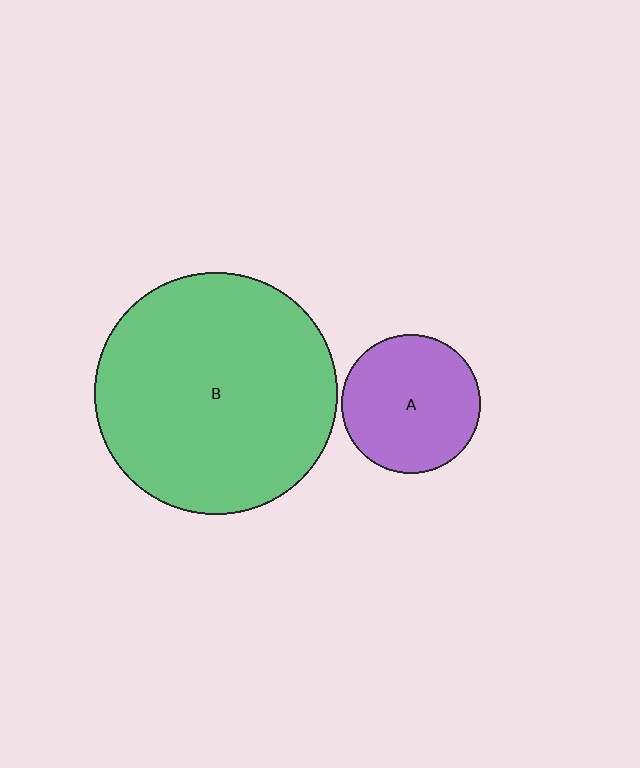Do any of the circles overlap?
No, none of the circles overlap.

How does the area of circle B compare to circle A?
Approximately 3.0 times.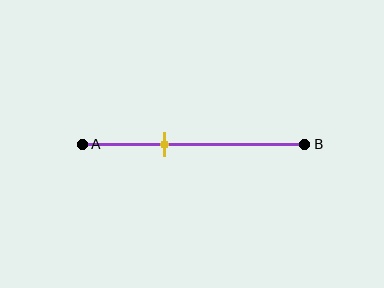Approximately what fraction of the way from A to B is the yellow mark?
The yellow mark is approximately 35% of the way from A to B.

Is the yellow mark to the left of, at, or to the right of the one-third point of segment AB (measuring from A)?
The yellow mark is to the right of the one-third point of segment AB.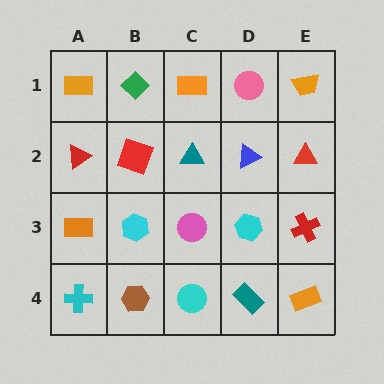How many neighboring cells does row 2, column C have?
4.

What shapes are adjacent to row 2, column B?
A green diamond (row 1, column B), a cyan hexagon (row 3, column B), a red triangle (row 2, column A), a teal triangle (row 2, column C).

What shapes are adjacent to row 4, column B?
A cyan hexagon (row 3, column B), a cyan cross (row 4, column A), a cyan circle (row 4, column C).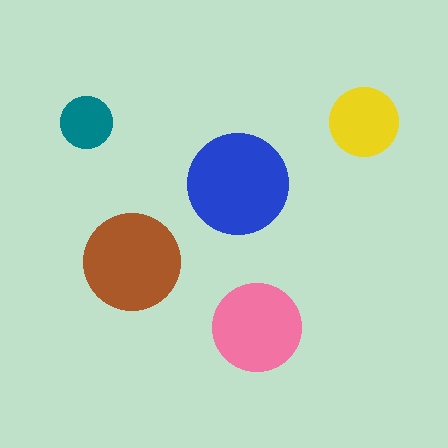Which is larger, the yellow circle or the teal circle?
The yellow one.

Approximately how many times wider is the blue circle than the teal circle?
About 2 times wider.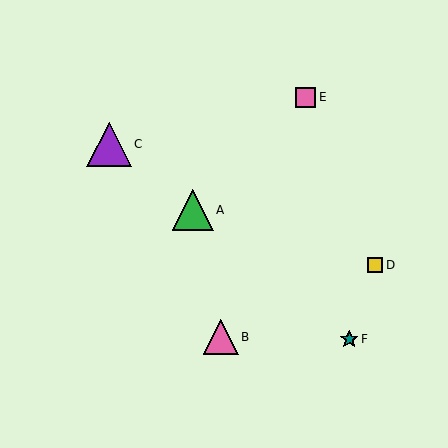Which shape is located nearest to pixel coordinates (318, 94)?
The pink square (labeled E) at (306, 97) is nearest to that location.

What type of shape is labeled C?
Shape C is a purple triangle.